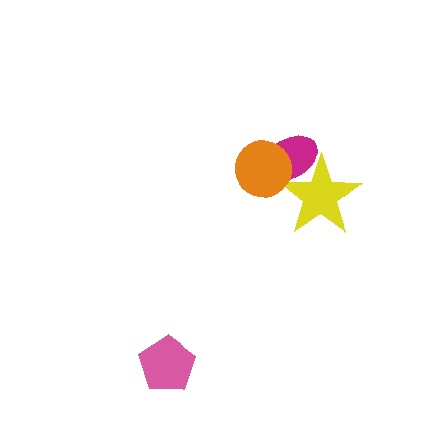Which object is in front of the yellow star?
The orange circle is in front of the yellow star.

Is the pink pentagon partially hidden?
No, no other shape covers it.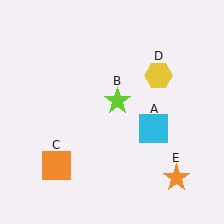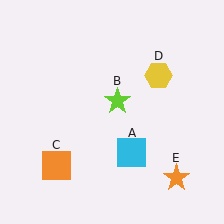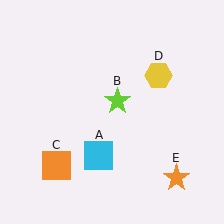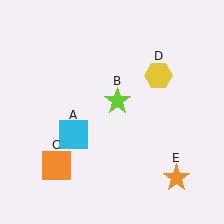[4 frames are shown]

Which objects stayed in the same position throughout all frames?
Lime star (object B) and orange square (object C) and yellow hexagon (object D) and orange star (object E) remained stationary.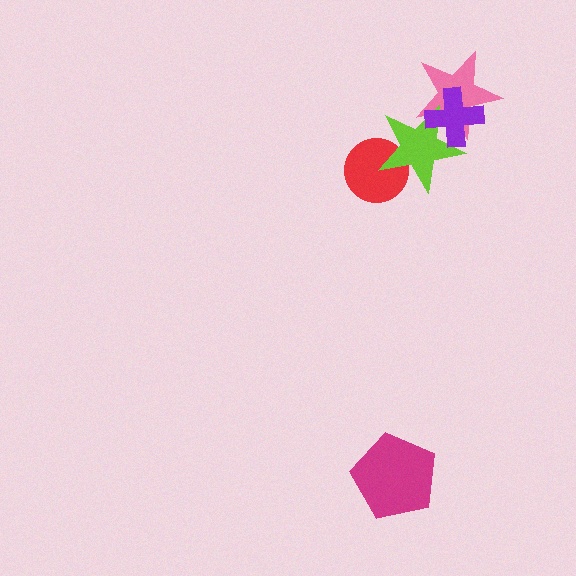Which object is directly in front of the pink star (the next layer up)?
The lime star is directly in front of the pink star.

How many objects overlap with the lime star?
3 objects overlap with the lime star.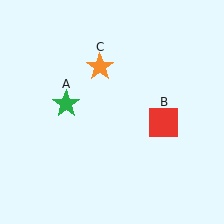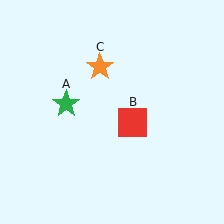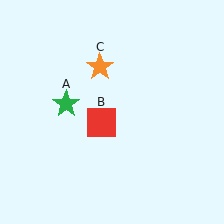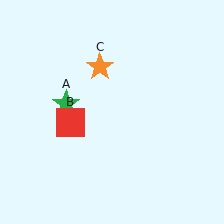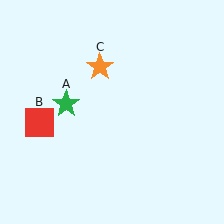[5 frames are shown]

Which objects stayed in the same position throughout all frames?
Green star (object A) and orange star (object C) remained stationary.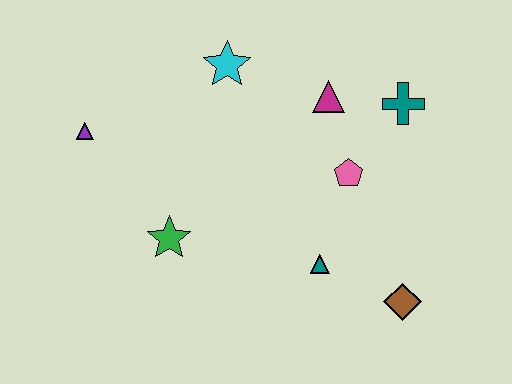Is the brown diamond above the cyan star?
No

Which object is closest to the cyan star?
The magenta triangle is closest to the cyan star.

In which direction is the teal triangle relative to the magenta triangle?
The teal triangle is below the magenta triangle.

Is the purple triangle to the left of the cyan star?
Yes